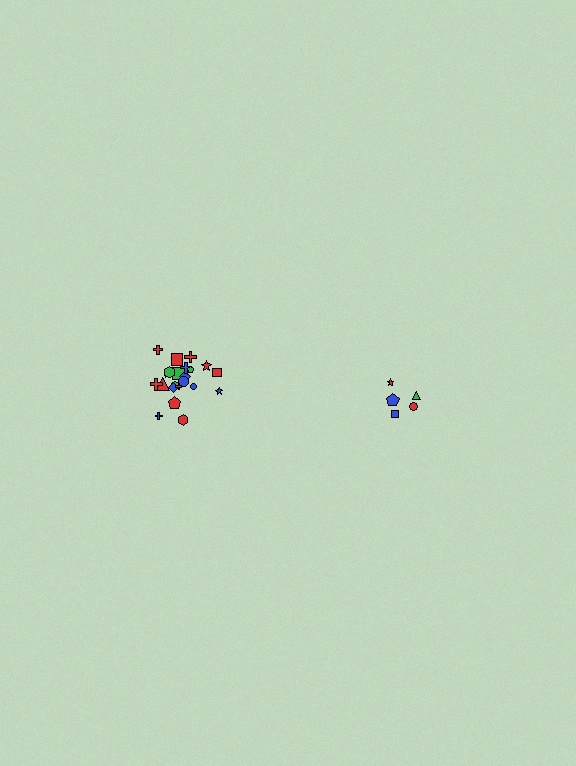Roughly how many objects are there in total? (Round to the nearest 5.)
Roughly 25 objects in total.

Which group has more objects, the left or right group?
The left group.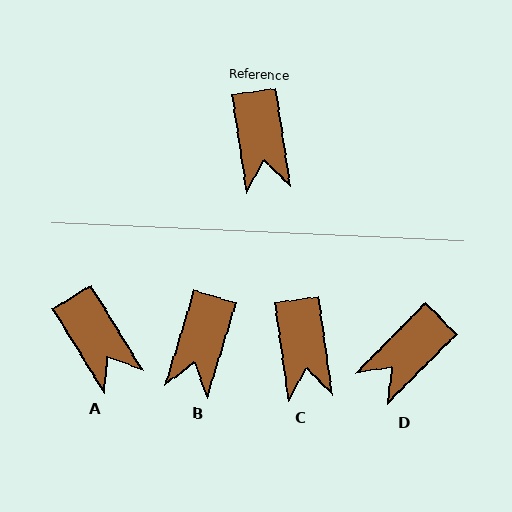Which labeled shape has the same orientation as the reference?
C.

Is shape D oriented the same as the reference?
No, it is off by about 54 degrees.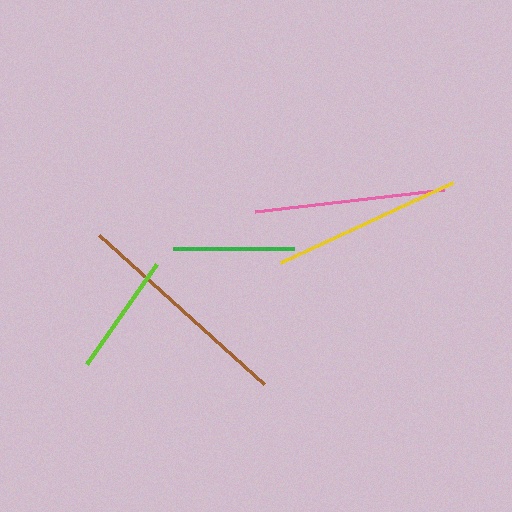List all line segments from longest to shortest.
From longest to shortest: brown, pink, yellow, lime, green.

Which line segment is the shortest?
The green line is the shortest at approximately 120 pixels.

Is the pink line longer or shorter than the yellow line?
The pink line is longer than the yellow line.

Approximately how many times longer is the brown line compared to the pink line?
The brown line is approximately 1.2 times the length of the pink line.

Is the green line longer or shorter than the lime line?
The lime line is longer than the green line.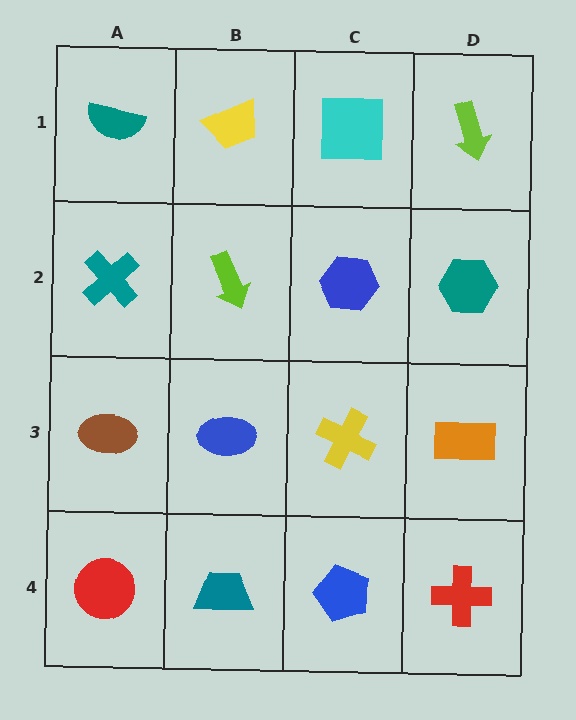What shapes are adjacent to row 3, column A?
A teal cross (row 2, column A), a red circle (row 4, column A), a blue ellipse (row 3, column B).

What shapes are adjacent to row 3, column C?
A blue hexagon (row 2, column C), a blue pentagon (row 4, column C), a blue ellipse (row 3, column B), an orange rectangle (row 3, column D).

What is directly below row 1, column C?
A blue hexagon.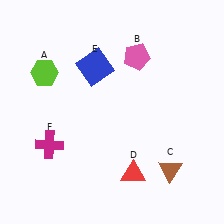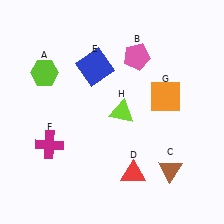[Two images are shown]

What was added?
An orange square (G), a lime triangle (H) were added in Image 2.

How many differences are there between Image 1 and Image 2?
There are 2 differences between the two images.